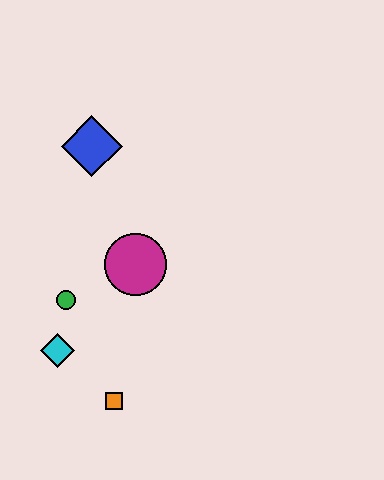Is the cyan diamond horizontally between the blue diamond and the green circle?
No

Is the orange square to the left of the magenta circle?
Yes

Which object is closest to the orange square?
The cyan diamond is closest to the orange square.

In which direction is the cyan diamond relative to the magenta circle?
The cyan diamond is below the magenta circle.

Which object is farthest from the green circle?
The blue diamond is farthest from the green circle.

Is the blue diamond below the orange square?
No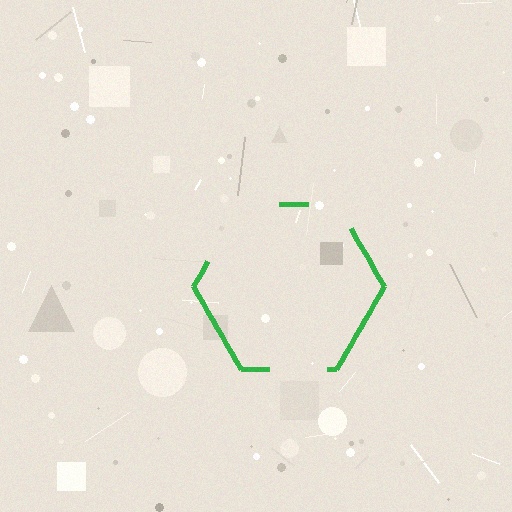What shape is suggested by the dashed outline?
The dashed outline suggests a hexagon.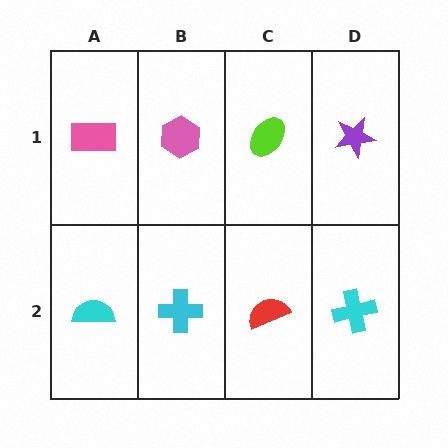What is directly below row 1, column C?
A red semicircle.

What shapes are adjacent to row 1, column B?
A cyan cross (row 2, column B), a pink rectangle (row 1, column A), a lime ellipse (row 1, column C).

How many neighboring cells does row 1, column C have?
3.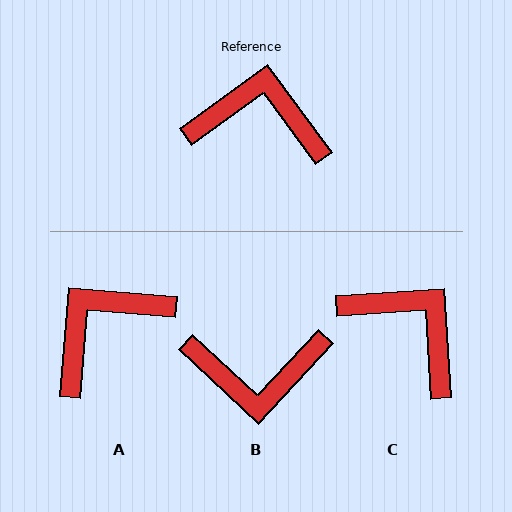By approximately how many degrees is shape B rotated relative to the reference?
Approximately 169 degrees clockwise.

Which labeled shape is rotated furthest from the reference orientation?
B, about 169 degrees away.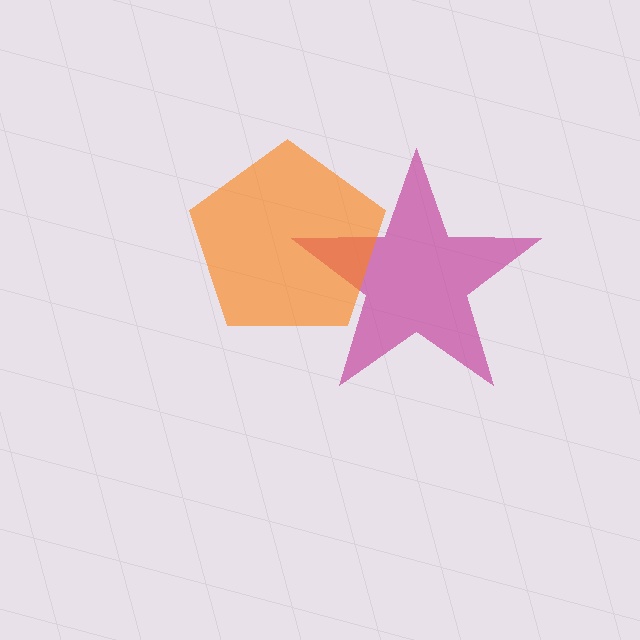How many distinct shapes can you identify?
There are 2 distinct shapes: a magenta star, an orange pentagon.